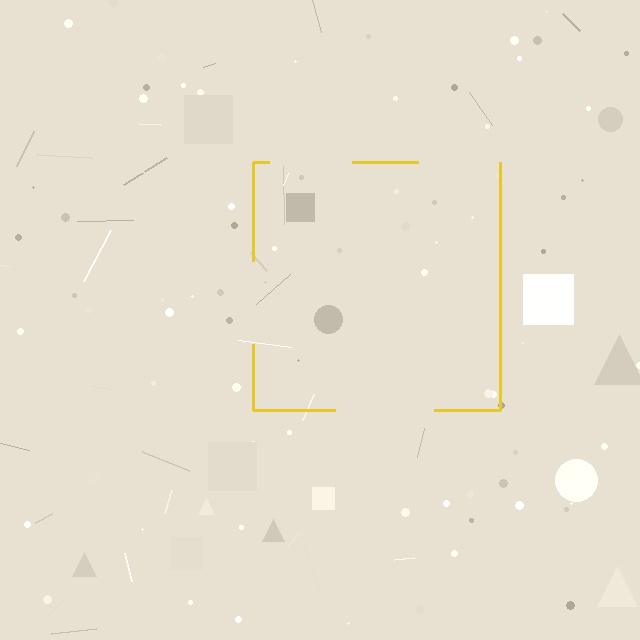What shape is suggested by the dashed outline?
The dashed outline suggests a square.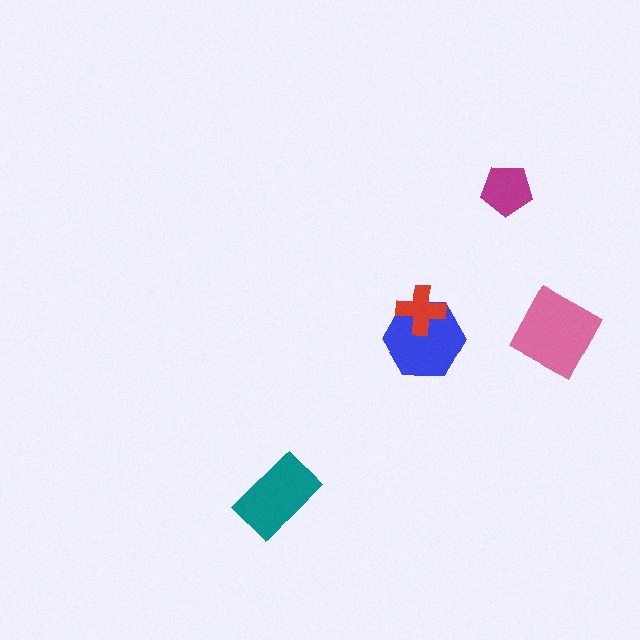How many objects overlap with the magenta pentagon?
0 objects overlap with the magenta pentagon.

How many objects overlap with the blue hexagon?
1 object overlaps with the blue hexagon.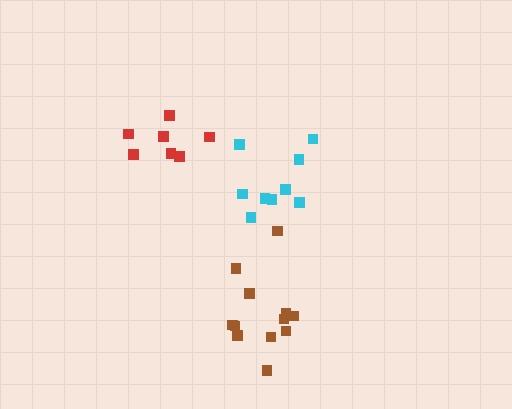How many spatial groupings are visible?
There are 3 spatial groupings.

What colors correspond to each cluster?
The clusters are colored: cyan, brown, red.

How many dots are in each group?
Group 1: 9 dots, Group 2: 12 dots, Group 3: 7 dots (28 total).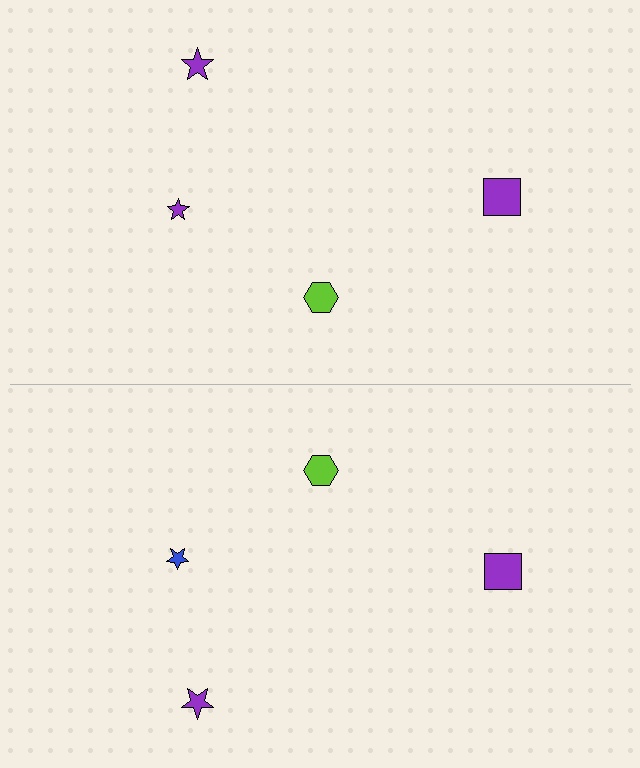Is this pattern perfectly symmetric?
No, the pattern is not perfectly symmetric. The blue star on the bottom side breaks the symmetry — its mirror counterpart is purple.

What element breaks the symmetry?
The blue star on the bottom side breaks the symmetry — its mirror counterpart is purple.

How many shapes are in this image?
There are 8 shapes in this image.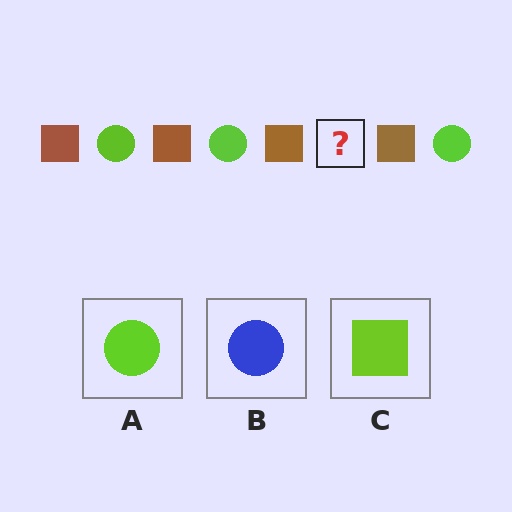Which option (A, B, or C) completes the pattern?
A.